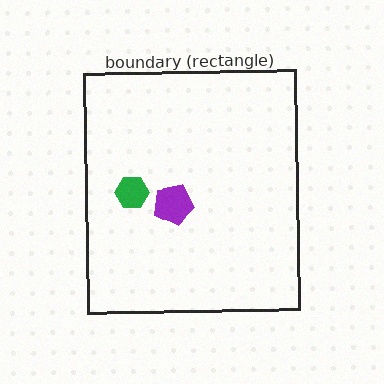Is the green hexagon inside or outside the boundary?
Inside.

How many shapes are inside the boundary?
2 inside, 0 outside.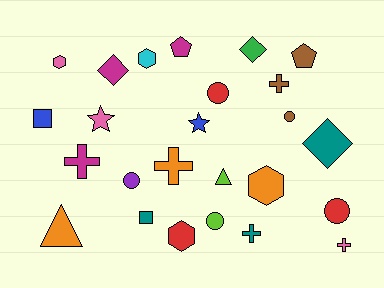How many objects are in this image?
There are 25 objects.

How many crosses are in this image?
There are 5 crosses.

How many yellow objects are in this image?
There are no yellow objects.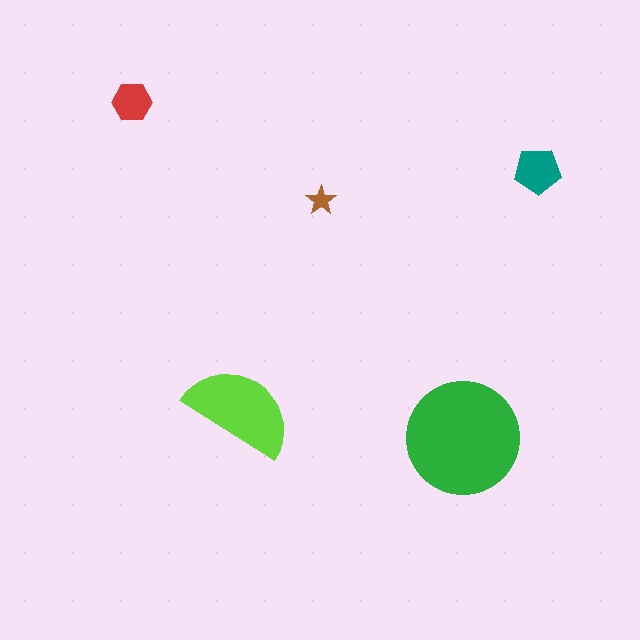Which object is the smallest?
The brown star.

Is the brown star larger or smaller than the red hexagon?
Smaller.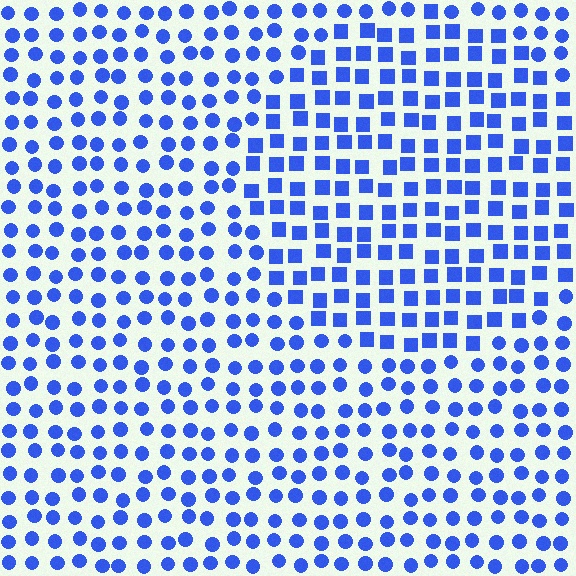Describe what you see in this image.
The image is filled with small blue elements arranged in a uniform grid. A circle-shaped region contains squares, while the surrounding area contains circles. The boundary is defined purely by the change in element shape.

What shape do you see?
I see a circle.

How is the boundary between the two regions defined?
The boundary is defined by a change in element shape: squares inside vs. circles outside. All elements share the same color and spacing.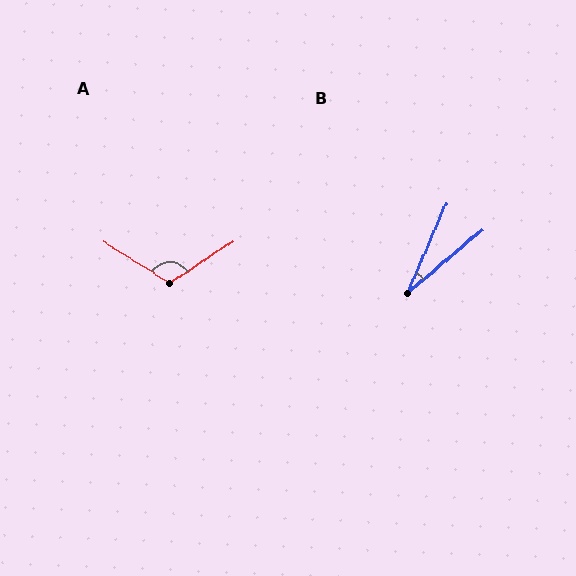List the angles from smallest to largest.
B (26°), A (115°).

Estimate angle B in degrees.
Approximately 26 degrees.